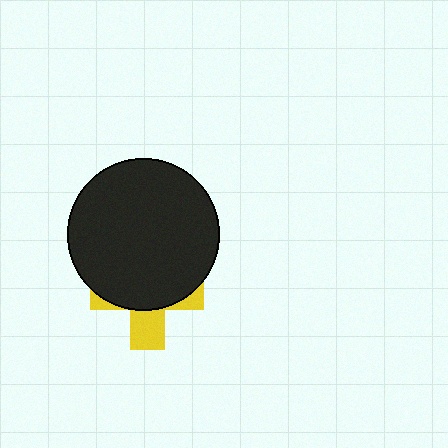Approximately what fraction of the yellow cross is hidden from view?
Roughly 68% of the yellow cross is hidden behind the black circle.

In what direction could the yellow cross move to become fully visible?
The yellow cross could move down. That would shift it out from behind the black circle entirely.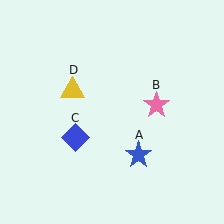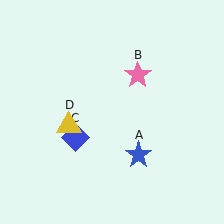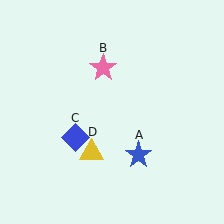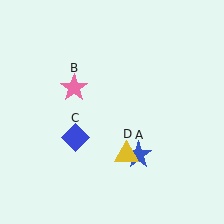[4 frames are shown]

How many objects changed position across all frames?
2 objects changed position: pink star (object B), yellow triangle (object D).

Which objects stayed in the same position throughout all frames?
Blue star (object A) and blue diamond (object C) remained stationary.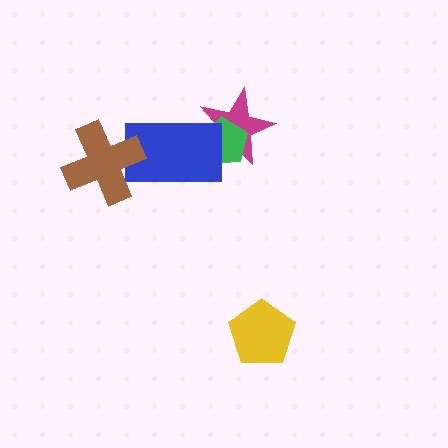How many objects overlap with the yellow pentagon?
0 objects overlap with the yellow pentagon.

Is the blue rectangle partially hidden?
Yes, it is partially covered by another shape.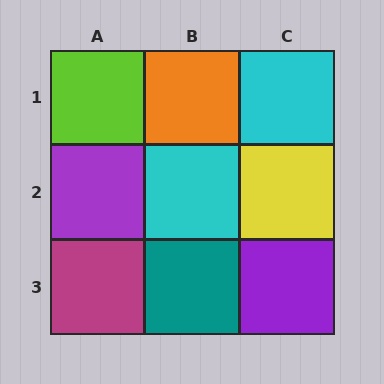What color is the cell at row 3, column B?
Teal.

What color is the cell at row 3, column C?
Purple.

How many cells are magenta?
1 cell is magenta.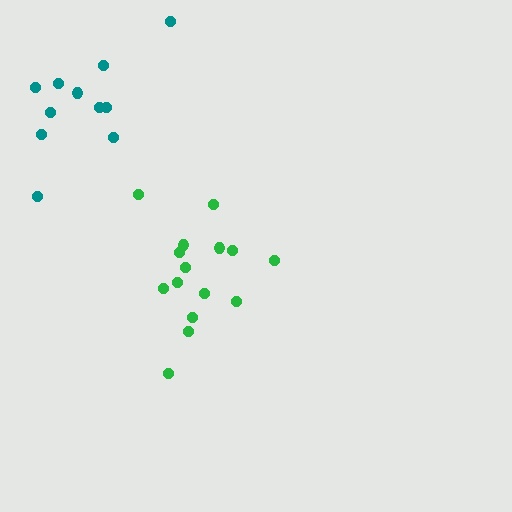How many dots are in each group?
Group 1: 15 dots, Group 2: 11 dots (26 total).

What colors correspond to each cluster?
The clusters are colored: green, teal.